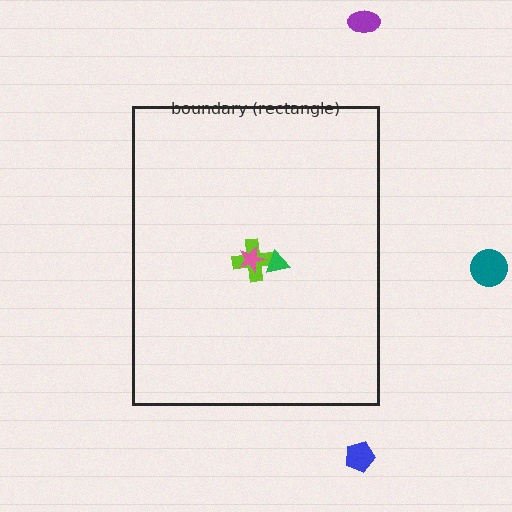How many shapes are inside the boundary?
3 inside, 3 outside.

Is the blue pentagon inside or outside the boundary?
Outside.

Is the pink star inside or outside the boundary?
Inside.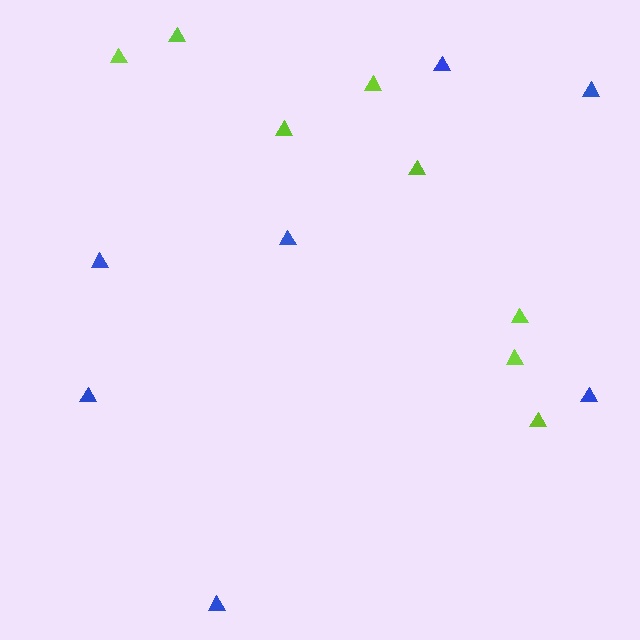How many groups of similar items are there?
There are 2 groups: one group of lime triangles (8) and one group of blue triangles (7).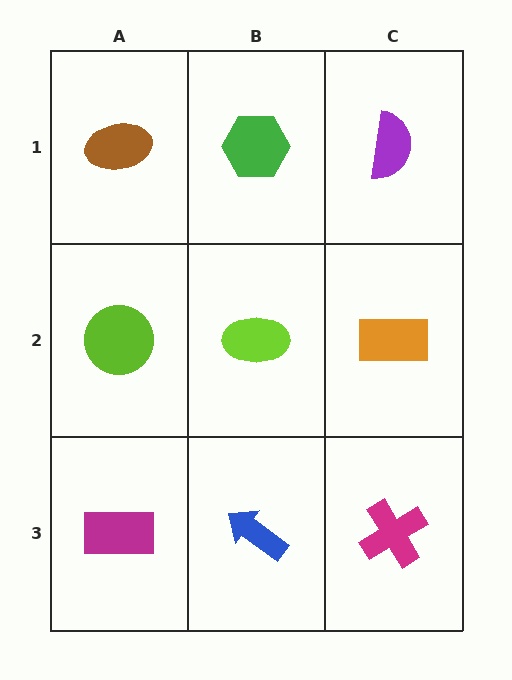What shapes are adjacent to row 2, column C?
A purple semicircle (row 1, column C), a magenta cross (row 3, column C), a lime ellipse (row 2, column B).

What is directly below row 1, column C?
An orange rectangle.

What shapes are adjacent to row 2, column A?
A brown ellipse (row 1, column A), a magenta rectangle (row 3, column A), a lime ellipse (row 2, column B).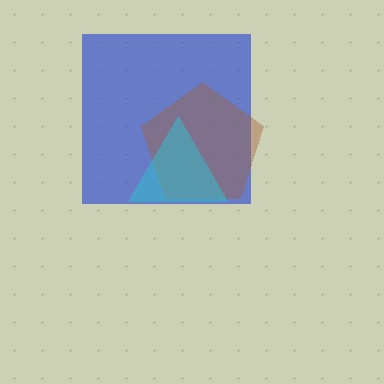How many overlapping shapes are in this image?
There are 3 overlapping shapes in the image.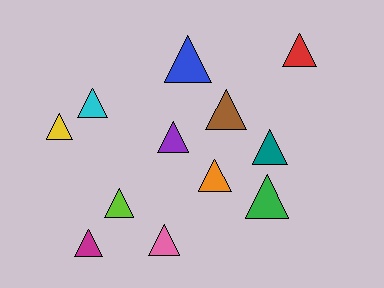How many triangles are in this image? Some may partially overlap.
There are 12 triangles.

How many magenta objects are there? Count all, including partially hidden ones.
There is 1 magenta object.